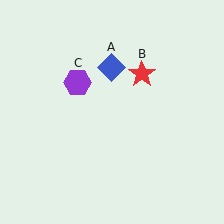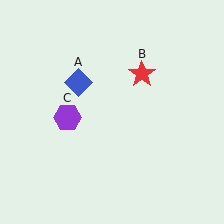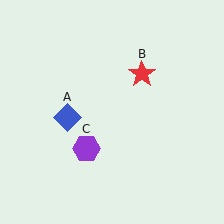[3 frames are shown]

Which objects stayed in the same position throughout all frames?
Red star (object B) remained stationary.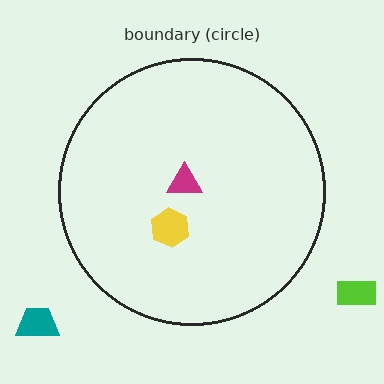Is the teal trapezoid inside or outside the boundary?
Outside.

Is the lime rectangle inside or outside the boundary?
Outside.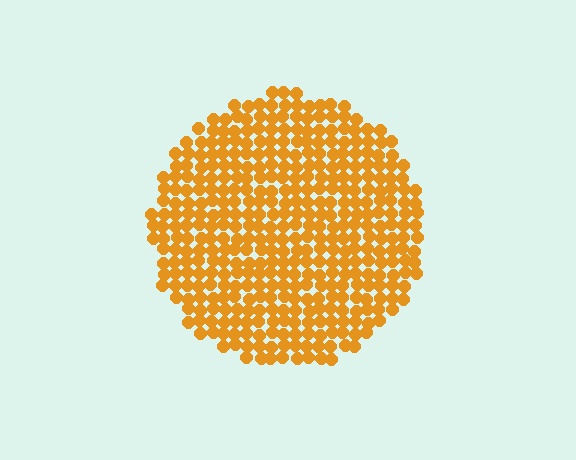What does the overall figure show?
The overall figure shows a circle.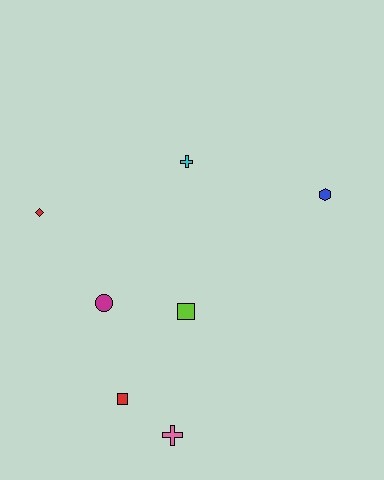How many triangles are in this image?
There are no triangles.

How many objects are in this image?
There are 7 objects.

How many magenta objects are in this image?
There is 1 magenta object.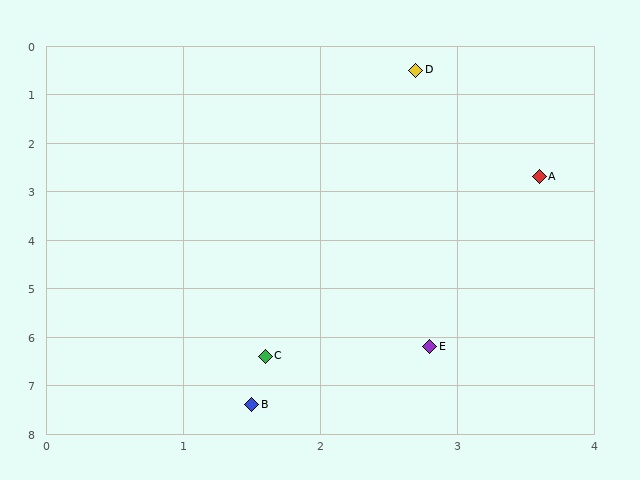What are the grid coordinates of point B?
Point B is at approximately (1.5, 7.4).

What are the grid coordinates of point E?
Point E is at approximately (2.8, 6.2).